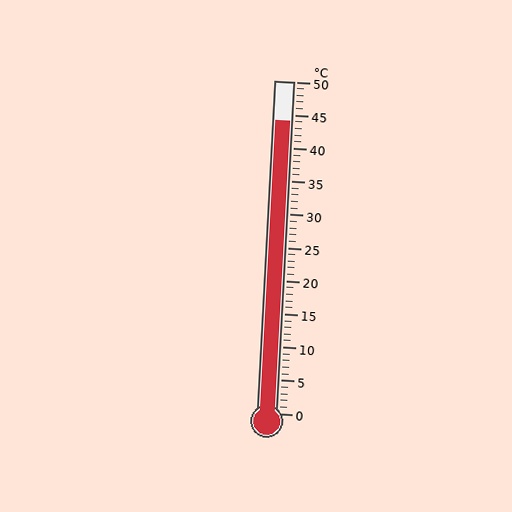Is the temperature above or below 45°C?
The temperature is below 45°C.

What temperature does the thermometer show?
The thermometer shows approximately 44°C.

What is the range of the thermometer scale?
The thermometer scale ranges from 0°C to 50°C.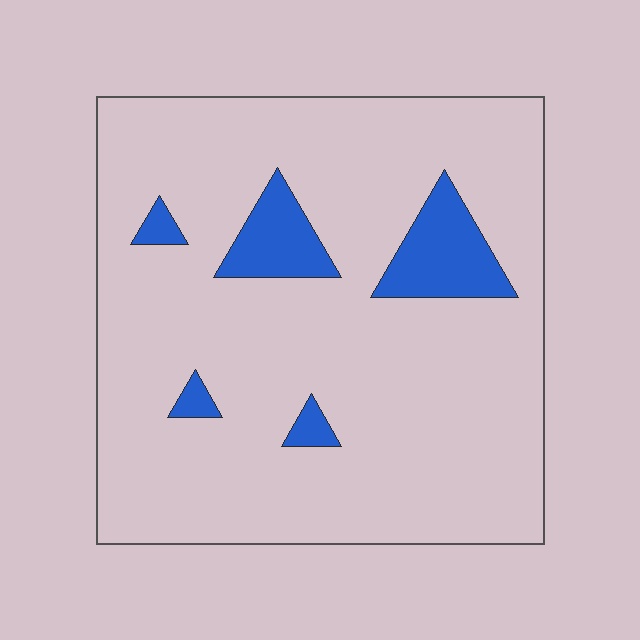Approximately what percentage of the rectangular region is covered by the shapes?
Approximately 10%.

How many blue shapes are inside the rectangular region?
5.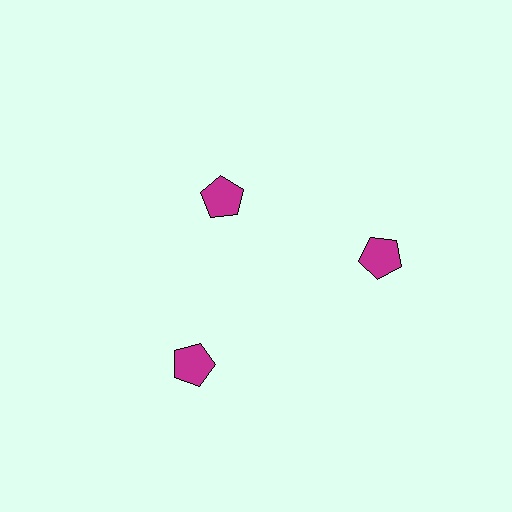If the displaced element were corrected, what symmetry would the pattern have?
It would have 3-fold rotational symmetry — the pattern would map onto itself every 120 degrees.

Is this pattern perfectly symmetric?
No. The 3 magenta pentagons are arranged in a ring, but one element near the 11 o'clock position is pulled inward toward the center, breaking the 3-fold rotational symmetry.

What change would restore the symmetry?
The symmetry would be restored by moving it outward, back onto the ring so that all 3 pentagons sit at equal angles and equal distance from the center.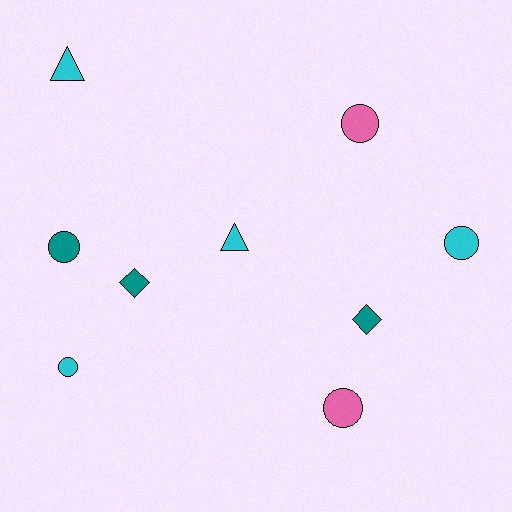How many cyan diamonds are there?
There are no cyan diamonds.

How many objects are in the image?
There are 9 objects.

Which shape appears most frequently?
Circle, with 5 objects.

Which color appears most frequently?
Cyan, with 4 objects.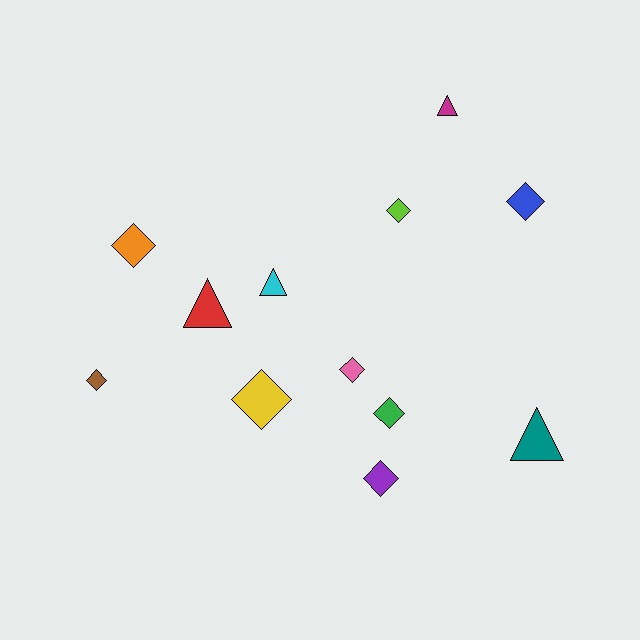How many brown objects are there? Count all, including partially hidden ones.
There is 1 brown object.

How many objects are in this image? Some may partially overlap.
There are 12 objects.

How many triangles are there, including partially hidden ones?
There are 4 triangles.